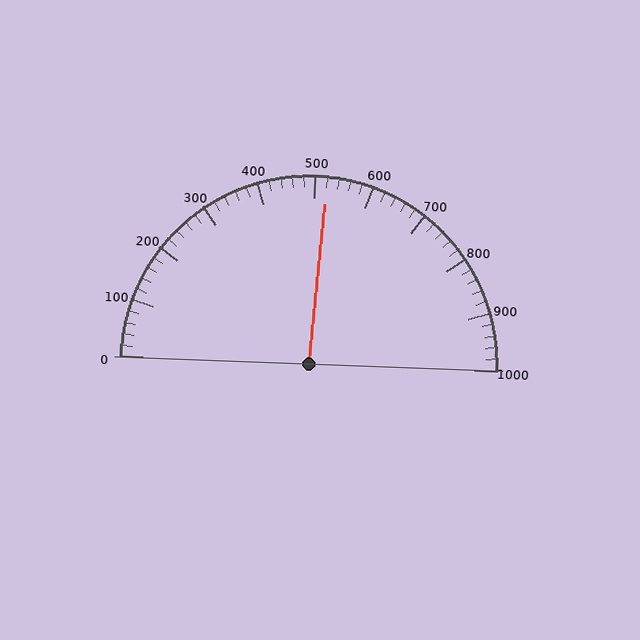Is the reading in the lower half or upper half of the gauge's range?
The reading is in the upper half of the range (0 to 1000).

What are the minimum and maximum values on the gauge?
The gauge ranges from 0 to 1000.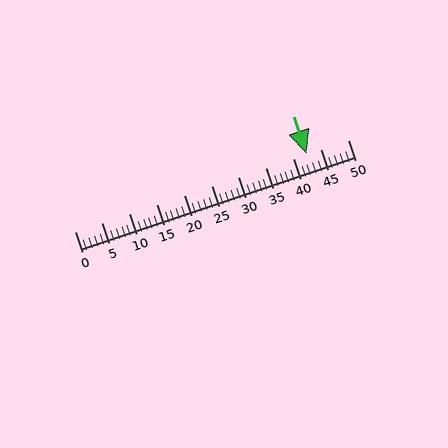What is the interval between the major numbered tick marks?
The major tick marks are spaced 5 units apart.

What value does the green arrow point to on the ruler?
The green arrow points to approximately 42.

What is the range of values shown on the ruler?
The ruler shows values from 0 to 50.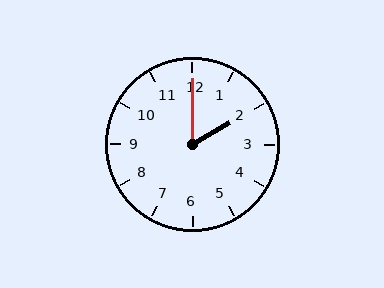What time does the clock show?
2:00.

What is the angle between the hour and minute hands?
Approximately 60 degrees.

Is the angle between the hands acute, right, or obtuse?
It is acute.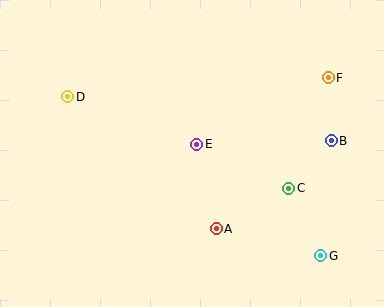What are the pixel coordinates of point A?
Point A is at (216, 229).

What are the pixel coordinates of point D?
Point D is at (68, 97).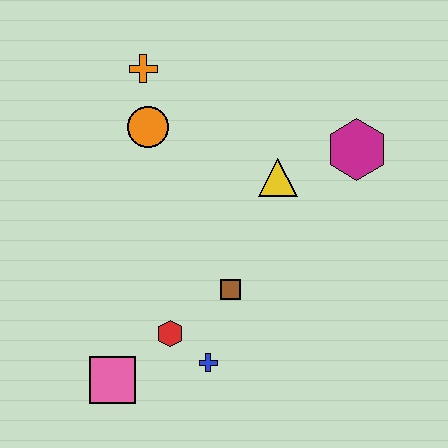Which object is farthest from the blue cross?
The orange cross is farthest from the blue cross.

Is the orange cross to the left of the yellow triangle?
Yes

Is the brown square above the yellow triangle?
No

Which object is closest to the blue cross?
The red hexagon is closest to the blue cross.